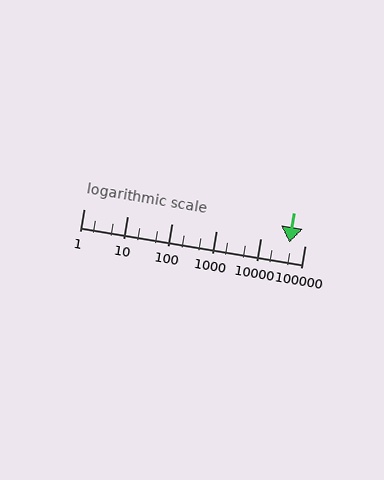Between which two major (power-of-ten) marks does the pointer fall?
The pointer is between 10000 and 100000.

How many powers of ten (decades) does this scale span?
The scale spans 5 decades, from 1 to 100000.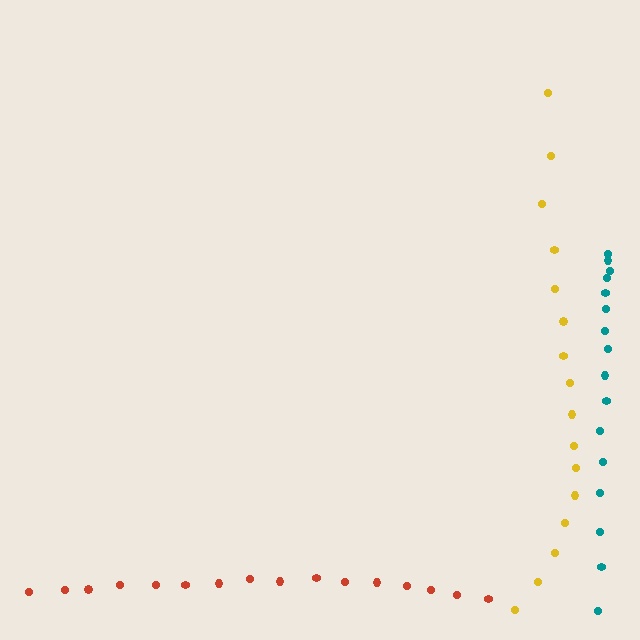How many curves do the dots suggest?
There are 3 distinct paths.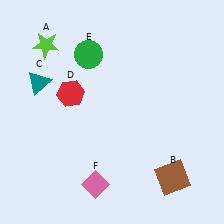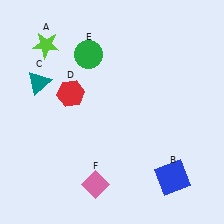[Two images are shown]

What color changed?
The square (B) changed from brown in Image 1 to blue in Image 2.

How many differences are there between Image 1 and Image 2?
There is 1 difference between the two images.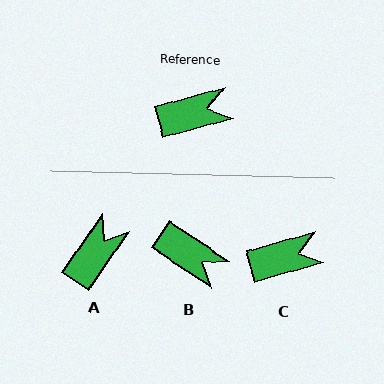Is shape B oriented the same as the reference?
No, it is off by about 50 degrees.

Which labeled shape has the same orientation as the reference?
C.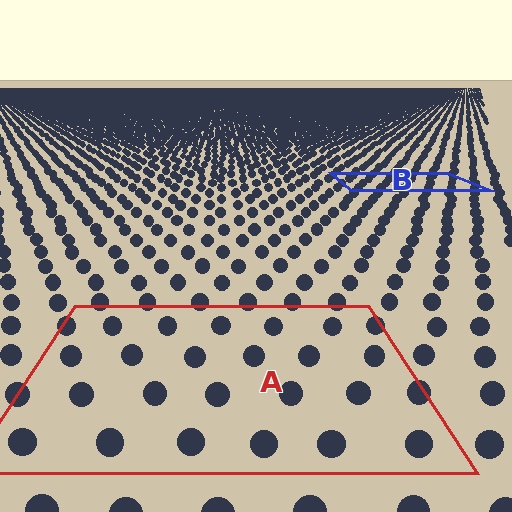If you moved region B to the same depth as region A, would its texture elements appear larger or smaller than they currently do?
They would appear larger. At a closer depth, the same texture elements are projected at a bigger on-screen size.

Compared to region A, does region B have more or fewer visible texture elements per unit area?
Region B has more texture elements per unit area — they are packed more densely because it is farther away.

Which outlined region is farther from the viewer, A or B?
Region B is farther from the viewer — the texture elements inside it appear smaller and more densely packed.